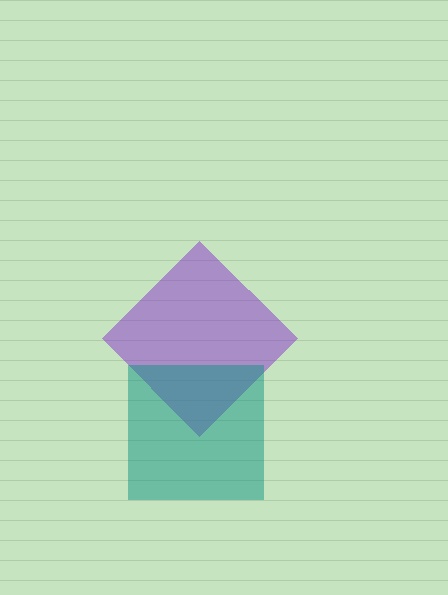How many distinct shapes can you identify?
There are 2 distinct shapes: a purple diamond, a teal square.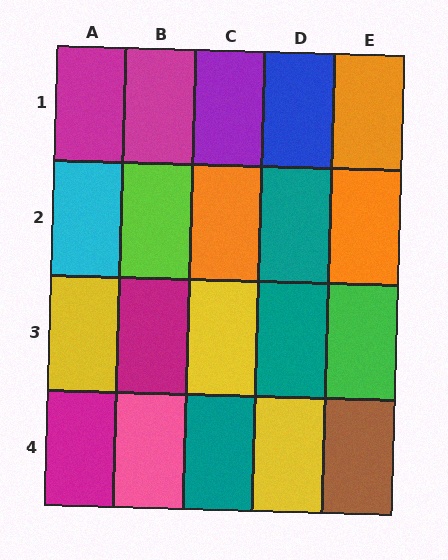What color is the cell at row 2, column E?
Orange.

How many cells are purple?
1 cell is purple.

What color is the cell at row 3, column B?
Magenta.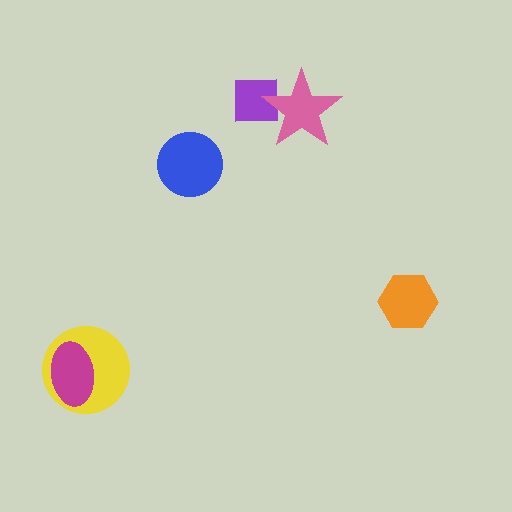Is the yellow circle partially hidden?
Yes, it is partially covered by another shape.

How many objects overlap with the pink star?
1 object overlaps with the pink star.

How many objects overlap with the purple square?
1 object overlaps with the purple square.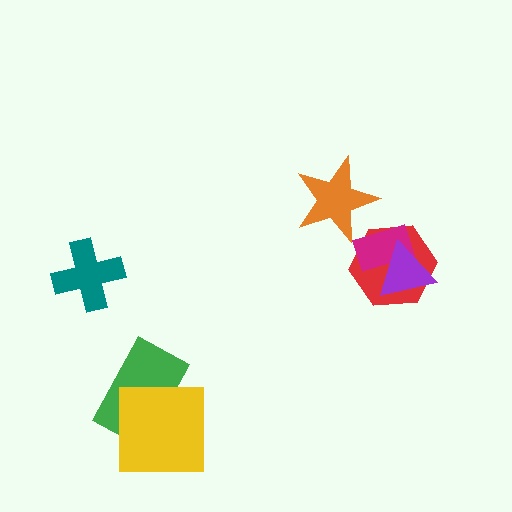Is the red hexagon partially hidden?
Yes, it is partially covered by another shape.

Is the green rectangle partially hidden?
Yes, it is partially covered by another shape.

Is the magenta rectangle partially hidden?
Yes, it is partially covered by another shape.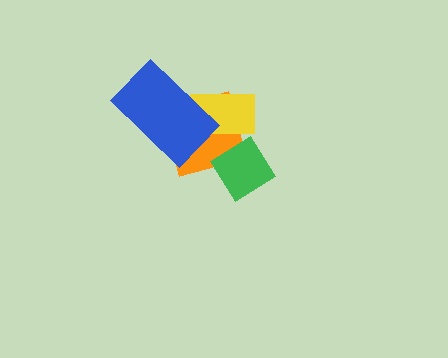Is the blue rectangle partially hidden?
No, no other shape covers it.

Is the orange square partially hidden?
Yes, it is partially covered by another shape.